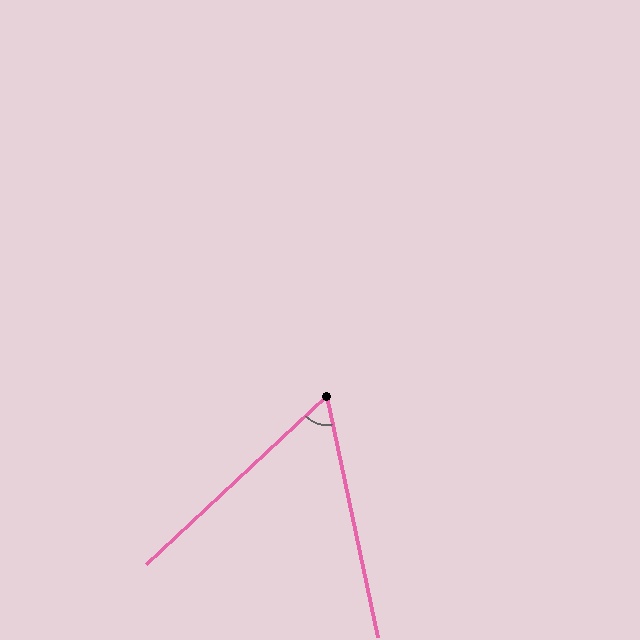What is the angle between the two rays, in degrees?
Approximately 59 degrees.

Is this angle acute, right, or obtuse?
It is acute.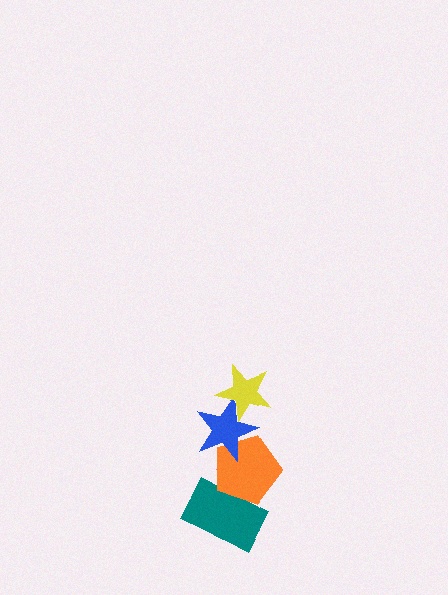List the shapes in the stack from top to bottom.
From top to bottom: the yellow star, the blue star, the orange pentagon, the teal rectangle.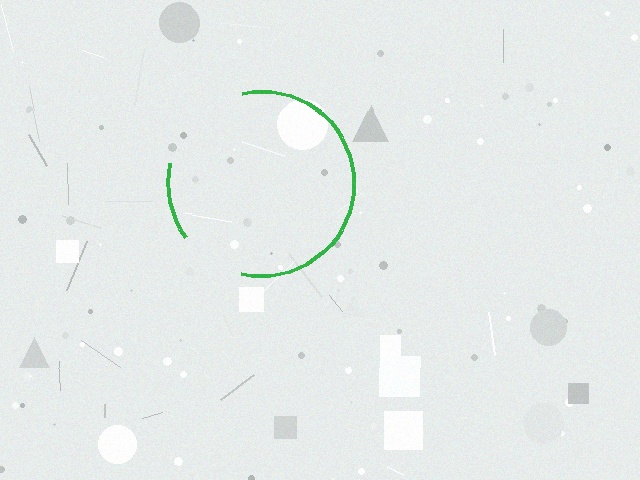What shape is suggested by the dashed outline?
The dashed outline suggests a circle.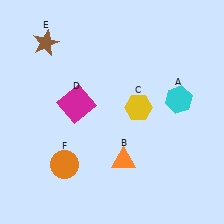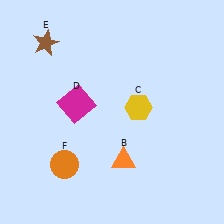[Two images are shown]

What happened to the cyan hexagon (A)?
The cyan hexagon (A) was removed in Image 2. It was in the top-right area of Image 1.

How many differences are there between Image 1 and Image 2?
There is 1 difference between the two images.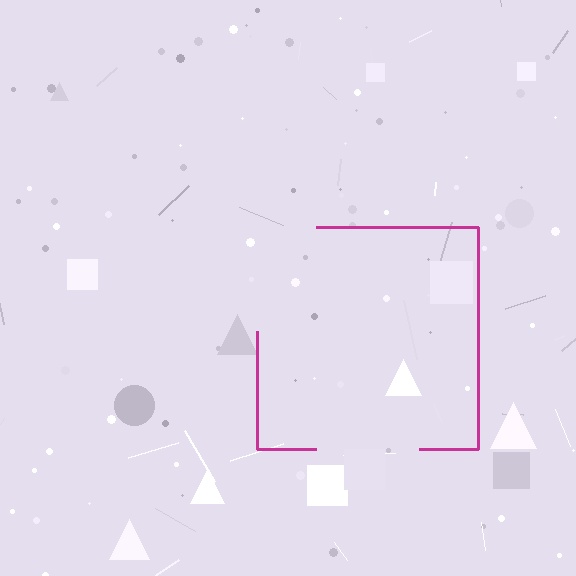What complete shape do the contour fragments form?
The contour fragments form a square.